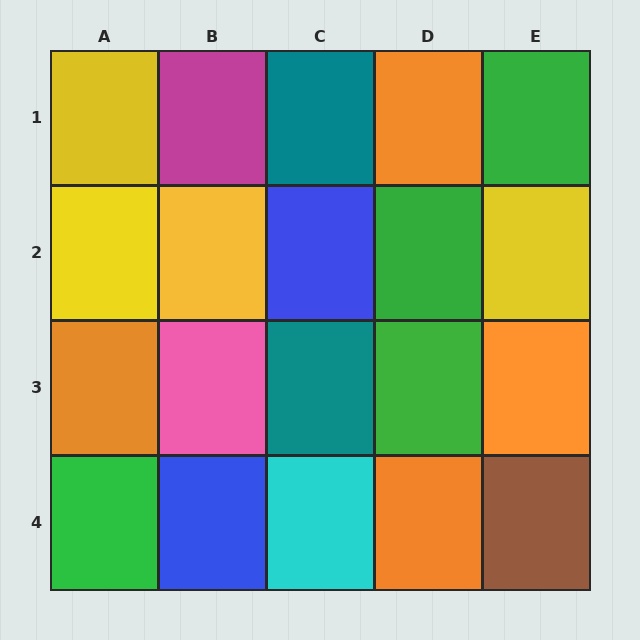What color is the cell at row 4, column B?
Blue.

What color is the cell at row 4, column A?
Green.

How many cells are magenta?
1 cell is magenta.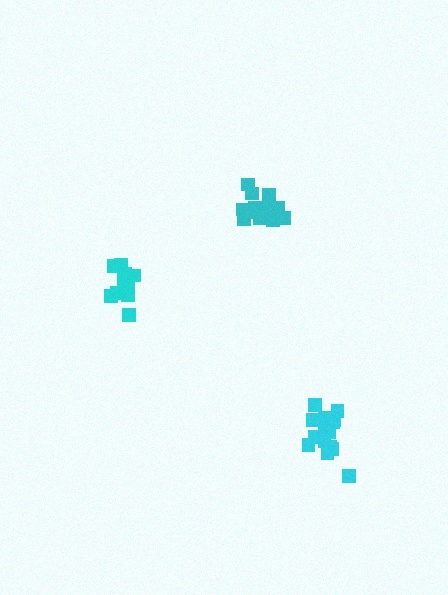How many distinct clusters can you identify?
There are 3 distinct clusters.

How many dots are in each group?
Group 1: 16 dots, Group 2: 11 dots, Group 3: 14 dots (41 total).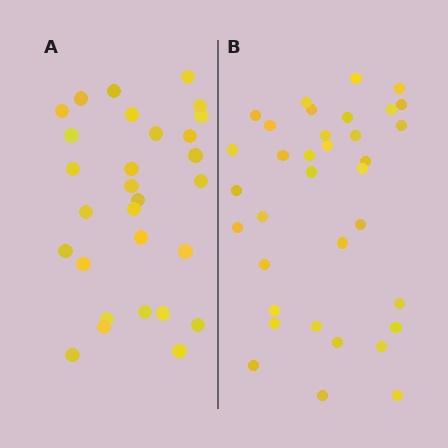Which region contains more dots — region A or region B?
Region B (the right region) has more dots.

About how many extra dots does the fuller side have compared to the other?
Region B has about 6 more dots than region A.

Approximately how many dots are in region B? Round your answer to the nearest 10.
About 40 dots. (The exact count is 35, which rounds to 40.)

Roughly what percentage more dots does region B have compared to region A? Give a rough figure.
About 20% more.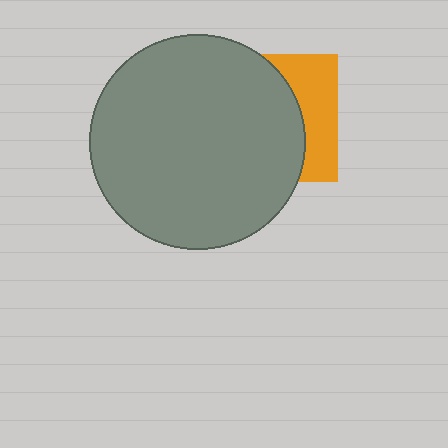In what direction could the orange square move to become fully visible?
The orange square could move right. That would shift it out from behind the gray circle entirely.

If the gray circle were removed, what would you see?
You would see the complete orange square.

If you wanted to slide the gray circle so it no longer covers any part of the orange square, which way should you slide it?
Slide it left — that is the most direct way to separate the two shapes.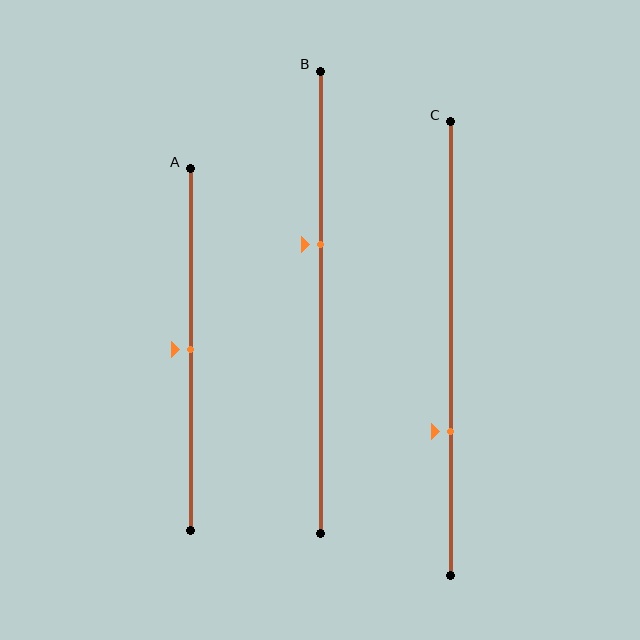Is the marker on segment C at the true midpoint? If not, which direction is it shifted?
No, the marker on segment C is shifted downward by about 18% of the segment length.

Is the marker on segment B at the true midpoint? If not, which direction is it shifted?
No, the marker on segment B is shifted upward by about 13% of the segment length.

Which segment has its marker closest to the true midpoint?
Segment A has its marker closest to the true midpoint.